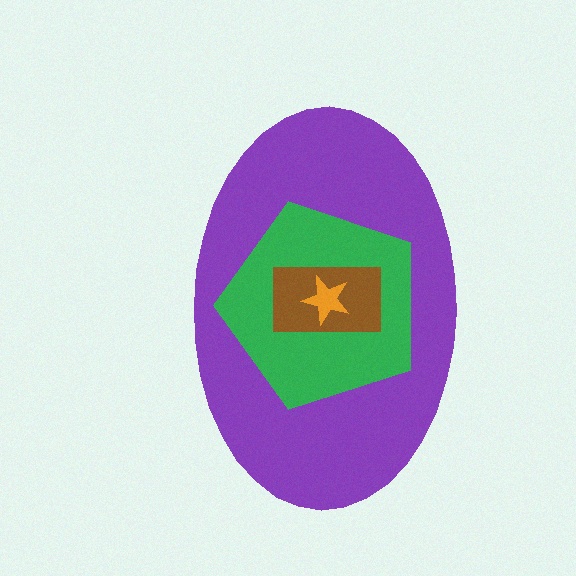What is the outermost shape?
The purple ellipse.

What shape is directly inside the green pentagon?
The brown rectangle.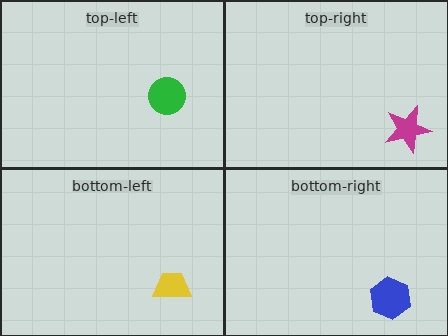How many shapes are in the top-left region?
1.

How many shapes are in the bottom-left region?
1.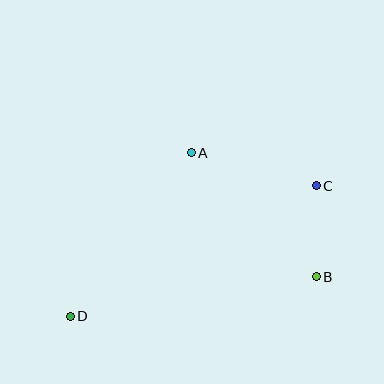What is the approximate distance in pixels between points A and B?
The distance between A and B is approximately 176 pixels.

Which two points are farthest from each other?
Points C and D are farthest from each other.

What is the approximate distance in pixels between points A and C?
The distance between A and C is approximately 130 pixels.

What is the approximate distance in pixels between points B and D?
The distance between B and D is approximately 249 pixels.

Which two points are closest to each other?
Points B and C are closest to each other.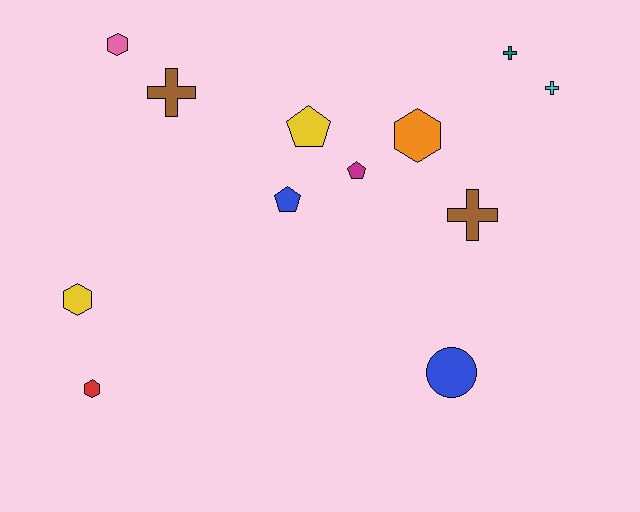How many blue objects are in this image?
There are 2 blue objects.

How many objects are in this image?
There are 12 objects.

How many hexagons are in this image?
There are 4 hexagons.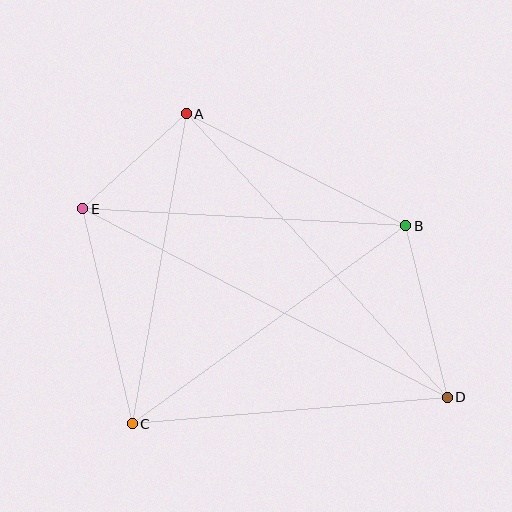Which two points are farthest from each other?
Points D and E are farthest from each other.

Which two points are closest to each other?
Points A and E are closest to each other.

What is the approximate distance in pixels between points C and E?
The distance between C and E is approximately 221 pixels.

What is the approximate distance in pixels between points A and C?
The distance between A and C is approximately 315 pixels.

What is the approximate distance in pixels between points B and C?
The distance between B and C is approximately 338 pixels.